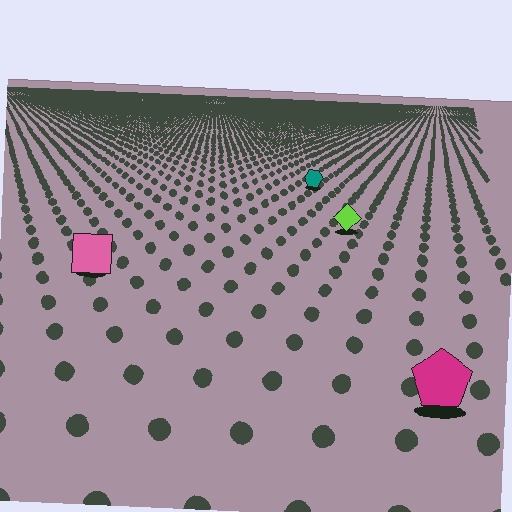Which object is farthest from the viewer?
The teal hexagon is farthest from the viewer. It appears smaller and the ground texture around it is denser.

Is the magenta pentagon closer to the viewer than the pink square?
Yes. The magenta pentagon is closer — you can tell from the texture gradient: the ground texture is coarser near it.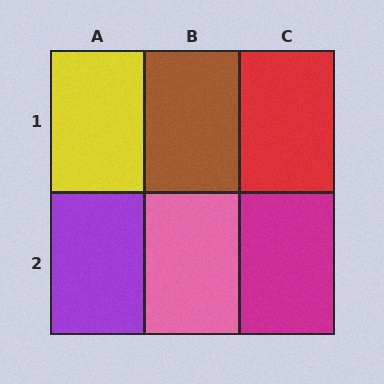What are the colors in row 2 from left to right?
Purple, pink, magenta.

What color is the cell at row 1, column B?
Brown.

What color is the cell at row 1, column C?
Red.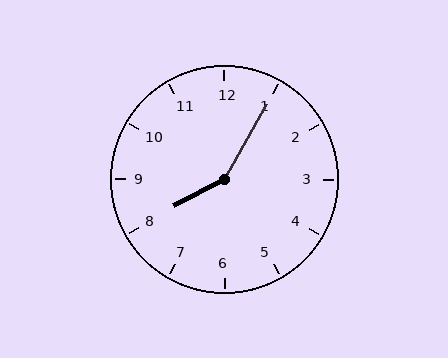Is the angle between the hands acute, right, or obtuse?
It is obtuse.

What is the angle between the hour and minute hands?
Approximately 148 degrees.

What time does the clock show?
8:05.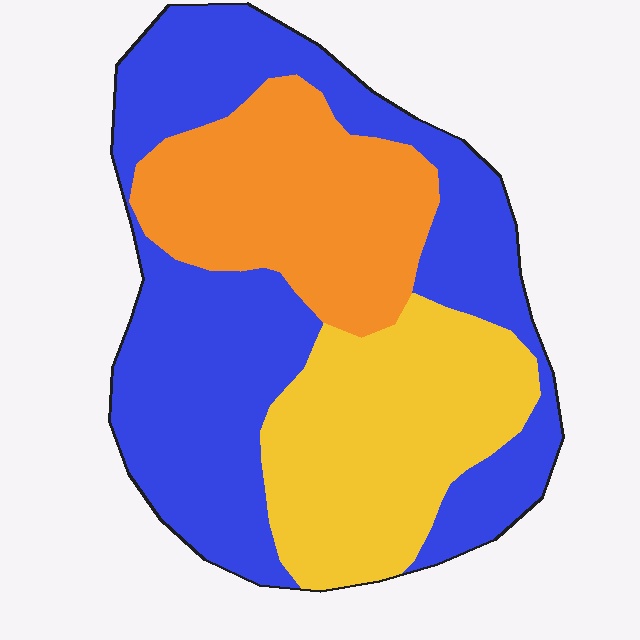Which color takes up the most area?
Blue, at roughly 50%.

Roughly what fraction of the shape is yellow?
Yellow takes up between a quarter and a half of the shape.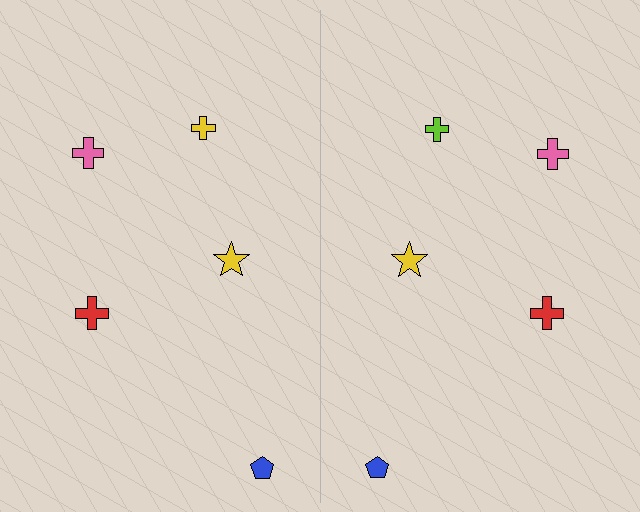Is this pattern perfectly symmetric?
No, the pattern is not perfectly symmetric. The lime cross on the right side breaks the symmetry — its mirror counterpart is yellow.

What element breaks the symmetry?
The lime cross on the right side breaks the symmetry — its mirror counterpart is yellow.